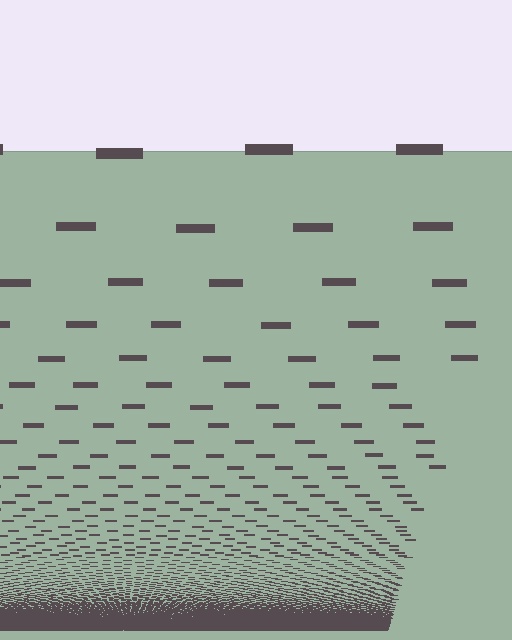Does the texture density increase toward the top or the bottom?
Density increases toward the bottom.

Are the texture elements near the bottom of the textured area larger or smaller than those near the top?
Smaller. The gradient is inverted — elements near the bottom are smaller and denser.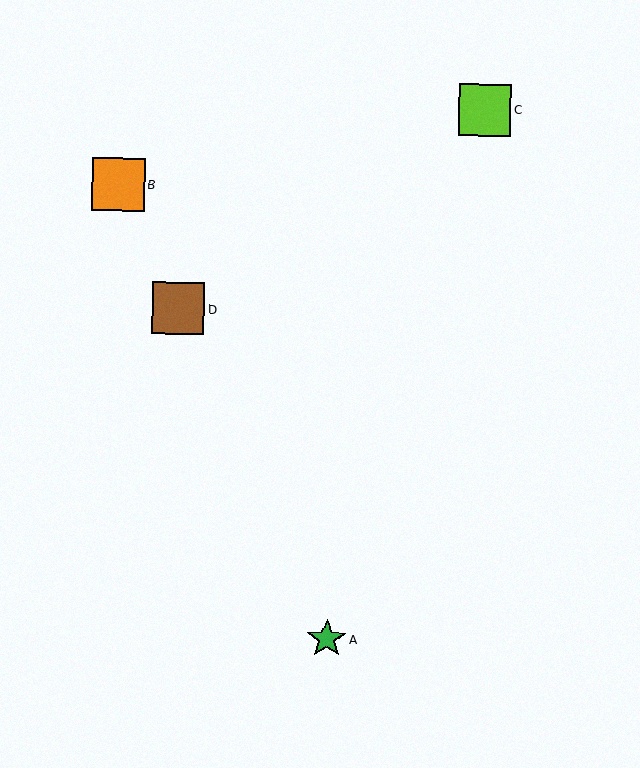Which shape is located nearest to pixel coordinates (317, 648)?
The green star (labeled A) at (327, 639) is nearest to that location.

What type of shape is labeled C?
Shape C is a lime square.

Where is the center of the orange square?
The center of the orange square is at (118, 184).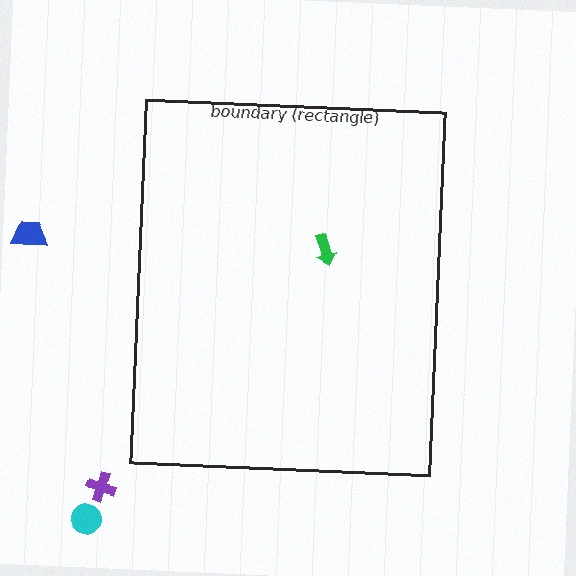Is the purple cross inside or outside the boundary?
Outside.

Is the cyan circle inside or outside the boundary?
Outside.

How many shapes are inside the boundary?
1 inside, 3 outside.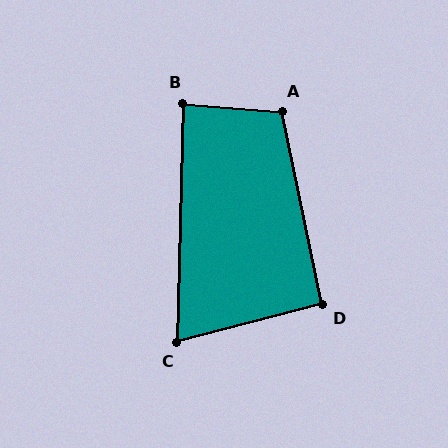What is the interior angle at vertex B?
Approximately 87 degrees (approximately right).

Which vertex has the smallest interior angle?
C, at approximately 74 degrees.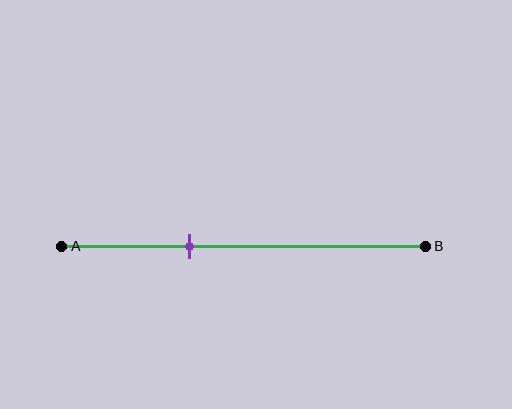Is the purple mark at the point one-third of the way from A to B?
Yes, the mark is approximately at the one-third point.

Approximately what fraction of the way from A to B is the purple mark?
The purple mark is approximately 35% of the way from A to B.